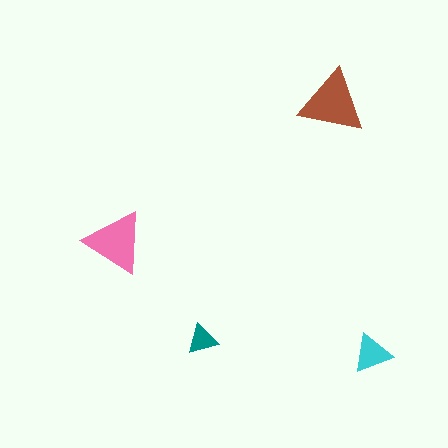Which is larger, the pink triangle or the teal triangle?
The pink one.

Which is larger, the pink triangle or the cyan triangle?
The pink one.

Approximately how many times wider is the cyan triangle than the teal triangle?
About 1.5 times wider.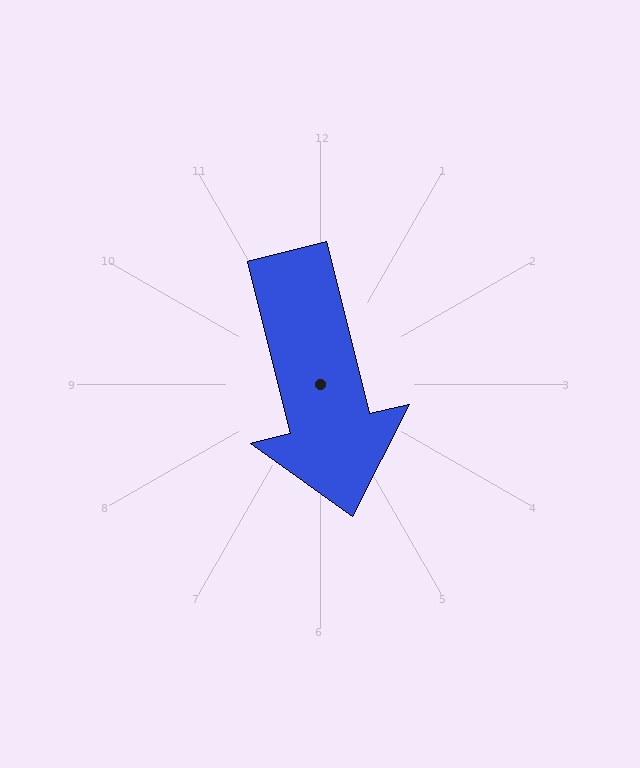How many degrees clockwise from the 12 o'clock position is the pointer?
Approximately 166 degrees.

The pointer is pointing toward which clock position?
Roughly 6 o'clock.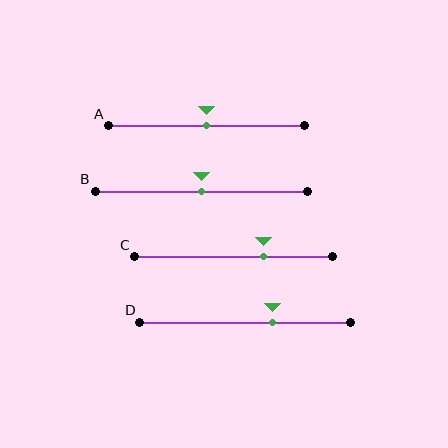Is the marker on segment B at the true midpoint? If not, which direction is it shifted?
Yes, the marker on segment B is at the true midpoint.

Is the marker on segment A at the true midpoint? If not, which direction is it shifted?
Yes, the marker on segment A is at the true midpoint.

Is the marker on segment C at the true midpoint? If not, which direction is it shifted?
No, the marker on segment C is shifted to the right by about 15% of the segment length.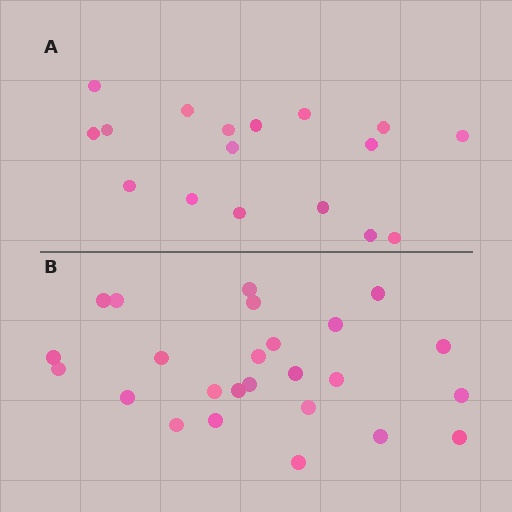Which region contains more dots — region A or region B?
Region B (the bottom region) has more dots.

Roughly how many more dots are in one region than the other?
Region B has roughly 8 or so more dots than region A.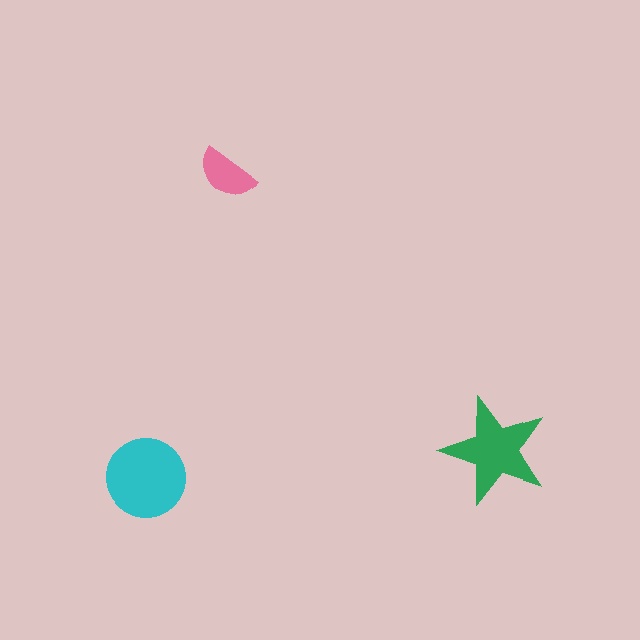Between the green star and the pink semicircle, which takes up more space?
The green star.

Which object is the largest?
The cyan circle.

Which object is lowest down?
The cyan circle is bottommost.